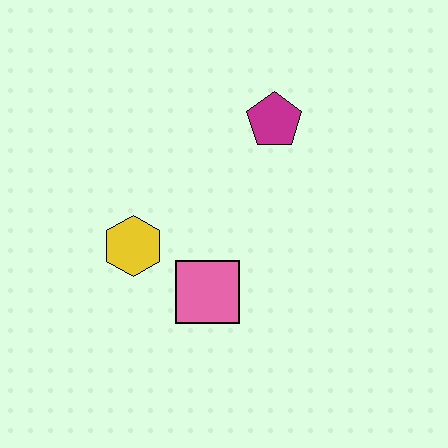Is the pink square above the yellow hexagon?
No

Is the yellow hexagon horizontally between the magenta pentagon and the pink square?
No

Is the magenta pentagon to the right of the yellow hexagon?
Yes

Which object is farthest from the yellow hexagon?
The magenta pentagon is farthest from the yellow hexagon.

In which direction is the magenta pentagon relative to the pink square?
The magenta pentagon is above the pink square.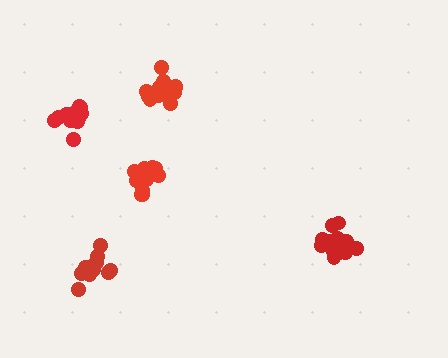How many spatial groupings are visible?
There are 5 spatial groupings.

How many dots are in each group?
Group 1: 13 dots, Group 2: 14 dots, Group 3: 13 dots, Group 4: 12 dots, Group 5: 16 dots (68 total).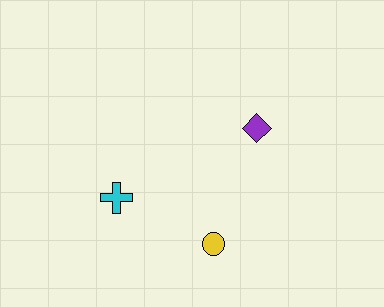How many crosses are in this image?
There is 1 cross.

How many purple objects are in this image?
There is 1 purple object.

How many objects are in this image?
There are 3 objects.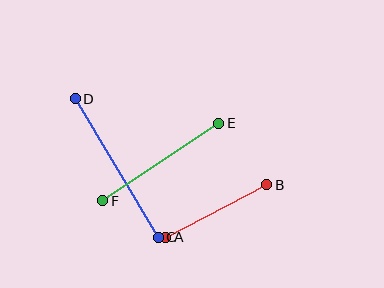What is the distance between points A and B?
The distance is approximately 114 pixels.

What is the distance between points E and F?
The distance is approximately 140 pixels.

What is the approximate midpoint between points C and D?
The midpoint is at approximately (117, 168) pixels.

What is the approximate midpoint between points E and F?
The midpoint is at approximately (161, 162) pixels.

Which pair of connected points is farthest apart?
Points C and D are farthest apart.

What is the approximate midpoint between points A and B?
The midpoint is at approximately (216, 211) pixels.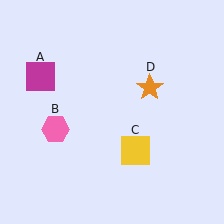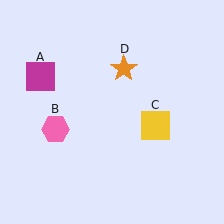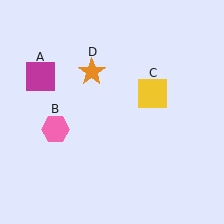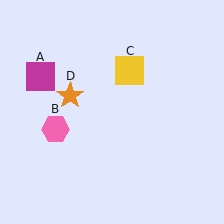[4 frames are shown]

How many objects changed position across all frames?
2 objects changed position: yellow square (object C), orange star (object D).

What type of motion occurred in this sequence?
The yellow square (object C), orange star (object D) rotated counterclockwise around the center of the scene.